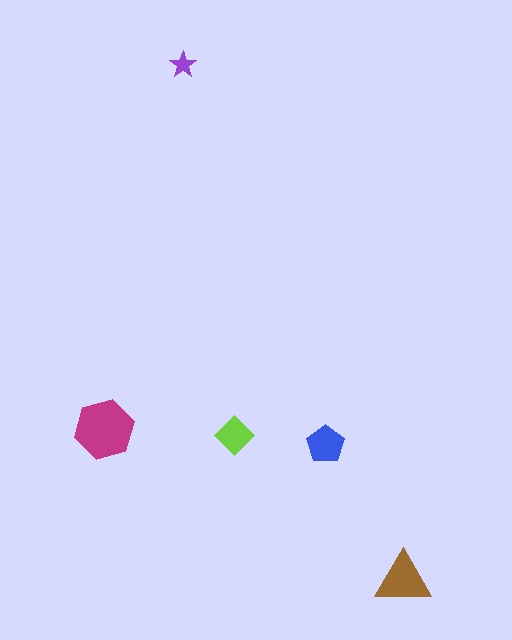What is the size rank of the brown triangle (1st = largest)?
2nd.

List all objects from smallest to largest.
The purple star, the lime diamond, the blue pentagon, the brown triangle, the magenta hexagon.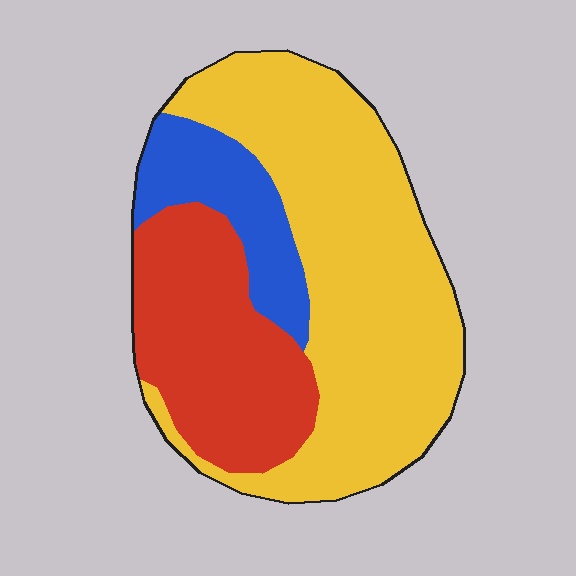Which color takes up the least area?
Blue, at roughly 15%.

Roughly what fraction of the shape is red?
Red covers roughly 30% of the shape.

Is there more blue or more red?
Red.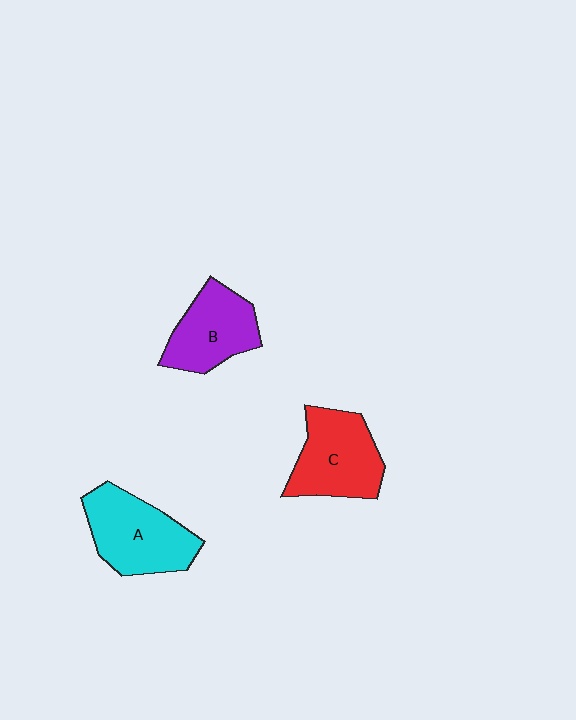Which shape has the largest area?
Shape A (cyan).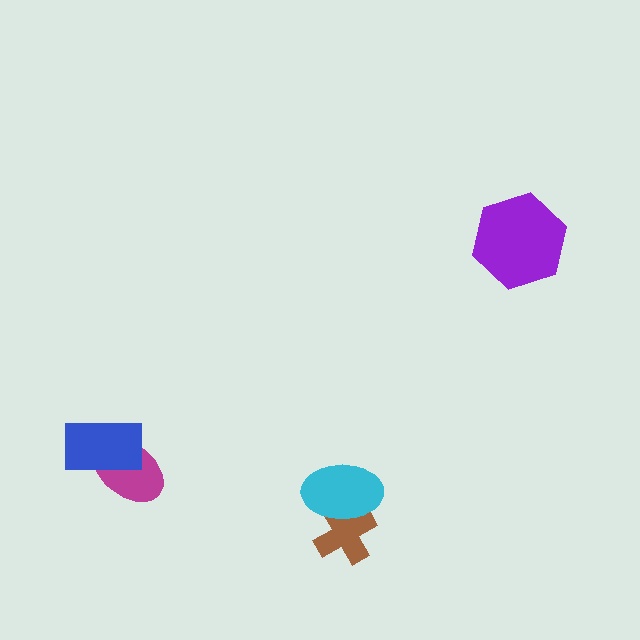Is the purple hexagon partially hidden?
No, no other shape covers it.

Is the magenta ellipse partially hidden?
Yes, it is partially covered by another shape.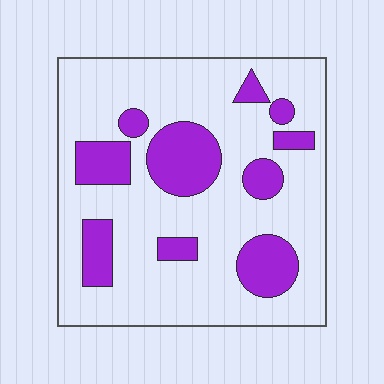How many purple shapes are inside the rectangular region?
10.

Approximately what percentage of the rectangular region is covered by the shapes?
Approximately 25%.